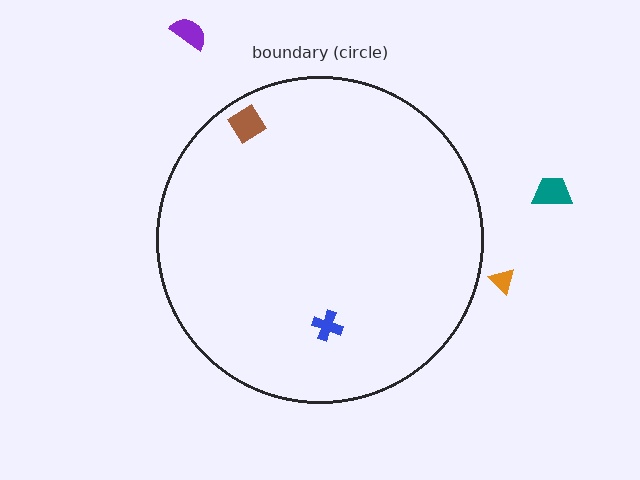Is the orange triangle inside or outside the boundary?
Outside.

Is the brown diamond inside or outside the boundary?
Inside.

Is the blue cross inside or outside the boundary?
Inside.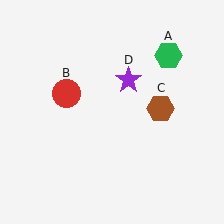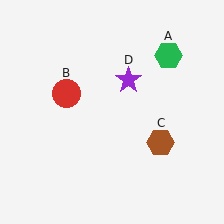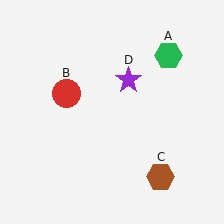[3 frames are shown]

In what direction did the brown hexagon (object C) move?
The brown hexagon (object C) moved down.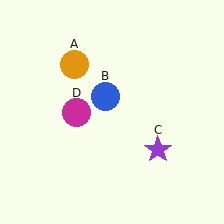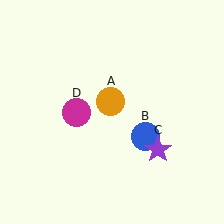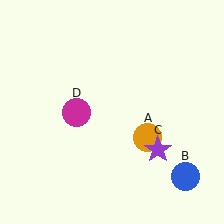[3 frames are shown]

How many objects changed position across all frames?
2 objects changed position: orange circle (object A), blue circle (object B).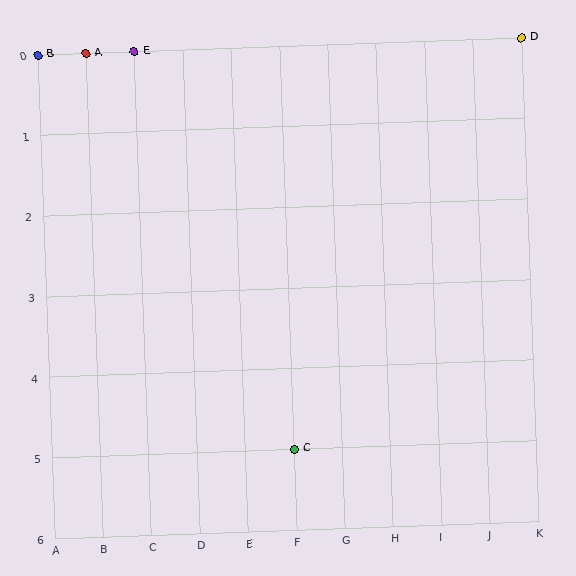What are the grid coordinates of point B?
Point B is at grid coordinates (A, 0).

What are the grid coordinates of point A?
Point A is at grid coordinates (B, 0).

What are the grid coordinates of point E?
Point E is at grid coordinates (C, 0).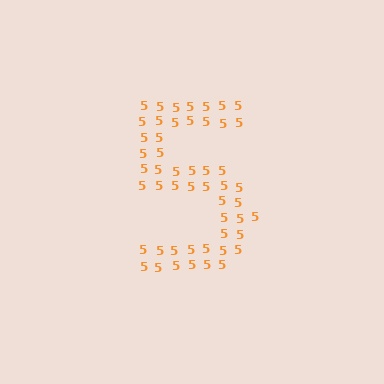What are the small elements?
The small elements are digit 5's.